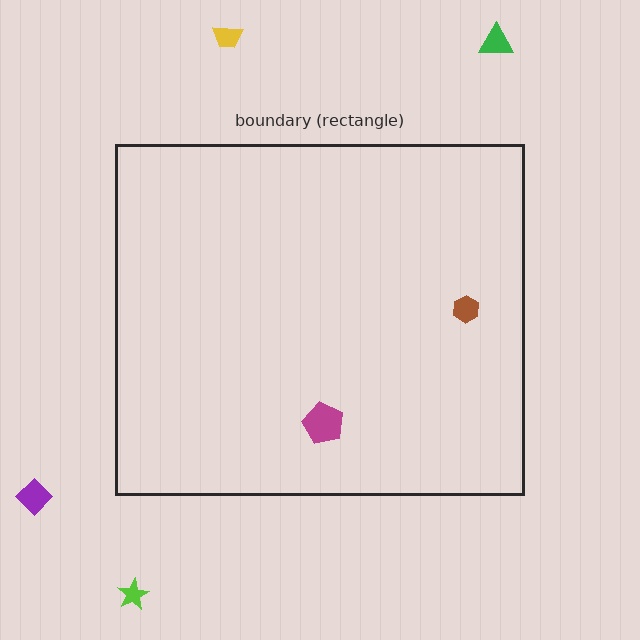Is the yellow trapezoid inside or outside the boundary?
Outside.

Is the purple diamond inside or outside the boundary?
Outside.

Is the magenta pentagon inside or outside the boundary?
Inside.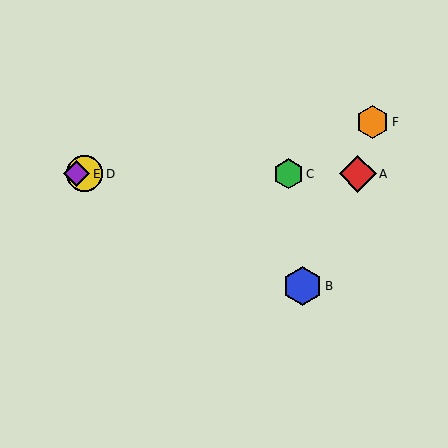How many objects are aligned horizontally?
4 objects (A, C, D, E) are aligned horizontally.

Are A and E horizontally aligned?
Yes, both are at y≈174.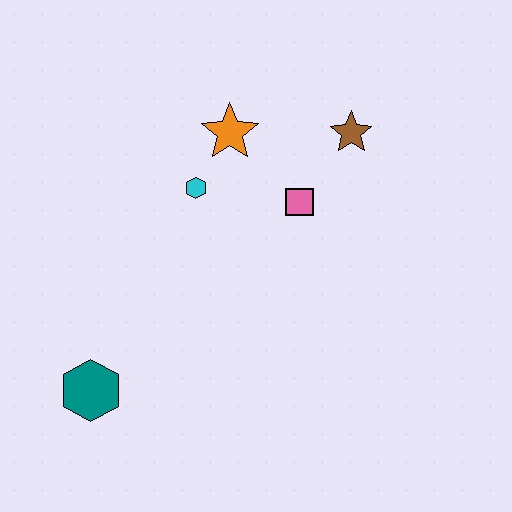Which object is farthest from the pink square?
The teal hexagon is farthest from the pink square.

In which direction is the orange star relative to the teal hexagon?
The orange star is above the teal hexagon.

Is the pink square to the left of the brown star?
Yes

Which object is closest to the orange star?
The cyan hexagon is closest to the orange star.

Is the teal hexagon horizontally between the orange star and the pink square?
No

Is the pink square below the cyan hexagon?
Yes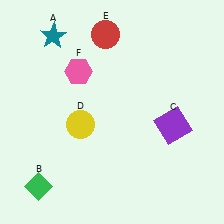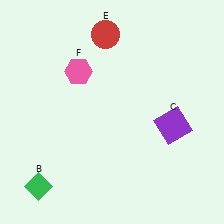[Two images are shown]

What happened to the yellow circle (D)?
The yellow circle (D) was removed in Image 2. It was in the bottom-left area of Image 1.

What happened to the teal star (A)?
The teal star (A) was removed in Image 2. It was in the top-left area of Image 1.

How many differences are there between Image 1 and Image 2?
There are 2 differences between the two images.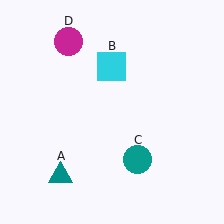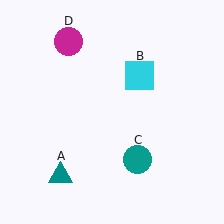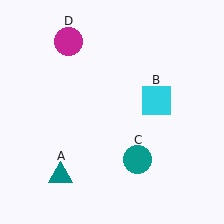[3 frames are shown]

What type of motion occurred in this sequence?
The cyan square (object B) rotated clockwise around the center of the scene.